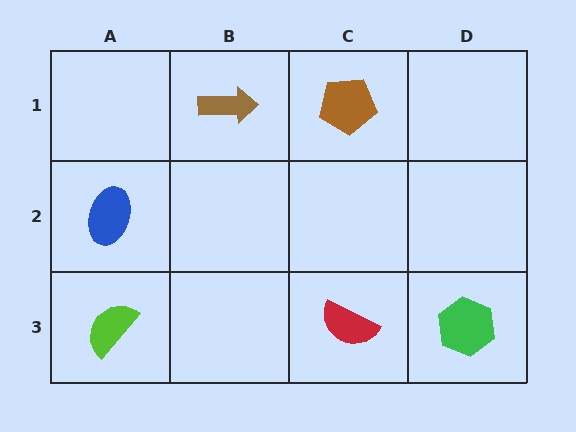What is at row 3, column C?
A red semicircle.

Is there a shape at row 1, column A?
No, that cell is empty.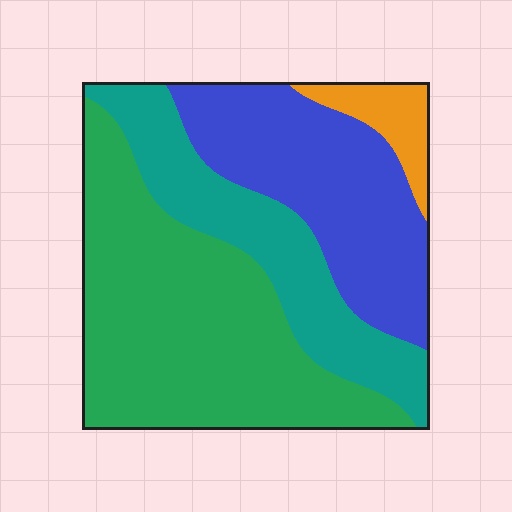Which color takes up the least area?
Orange, at roughly 5%.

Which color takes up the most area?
Green, at roughly 45%.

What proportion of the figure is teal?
Teal takes up about one quarter (1/4) of the figure.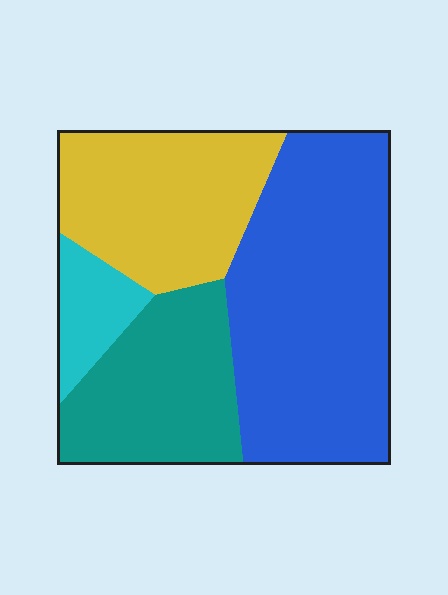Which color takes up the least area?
Cyan, at roughly 10%.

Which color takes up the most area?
Blue, at roughly 45%.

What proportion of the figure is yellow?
Yellow takes up about one quarter (1/4) of the figure.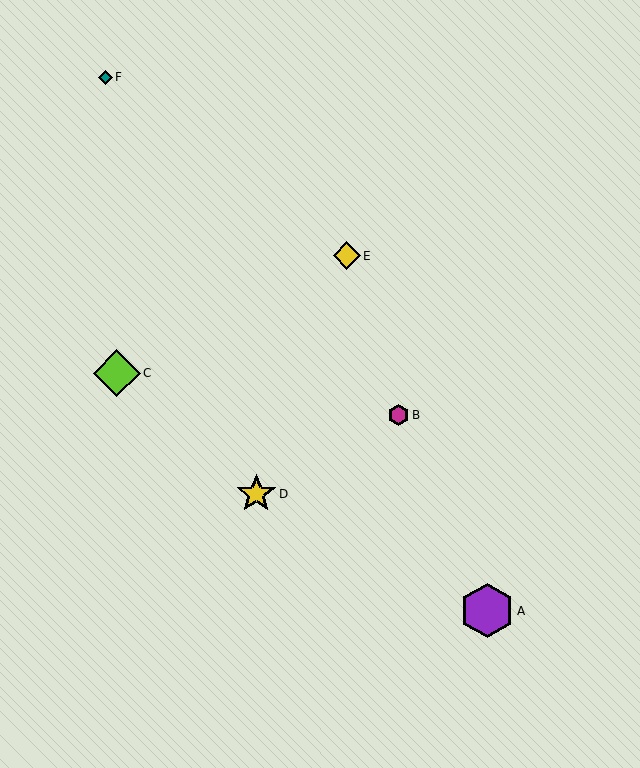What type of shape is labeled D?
Shape D is a yellow star.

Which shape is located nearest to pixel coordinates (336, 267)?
The yellow diamond (labeled E) at (347, 256) is nearest to that location.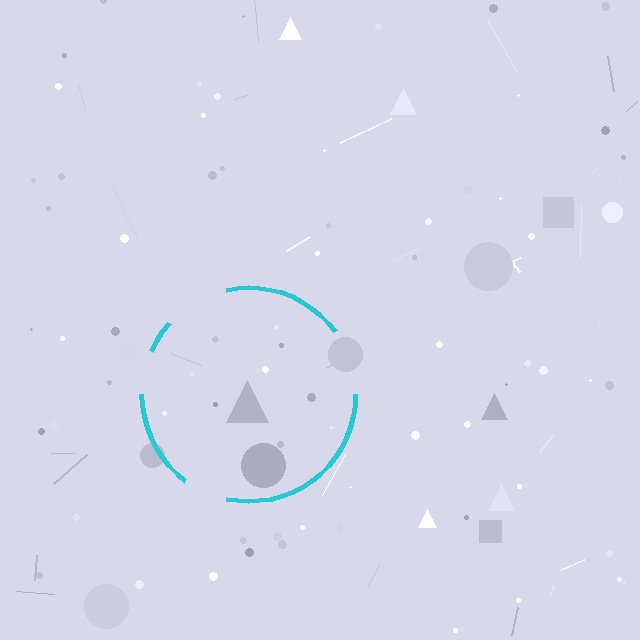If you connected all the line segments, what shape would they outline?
They would outline a circle.